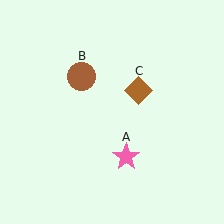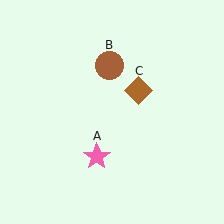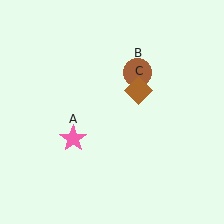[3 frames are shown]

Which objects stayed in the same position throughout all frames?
Brown diamond (object C) remained stationary.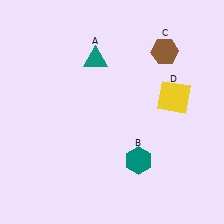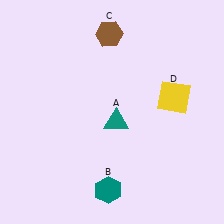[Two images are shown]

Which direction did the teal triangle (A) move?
The teal triangle (A) moved down.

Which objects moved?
The objects that moved are: the teal triangle (A), the teal hexagon (B), the brown hexagon (C).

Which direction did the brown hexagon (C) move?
The brown hexagon (C) moved left.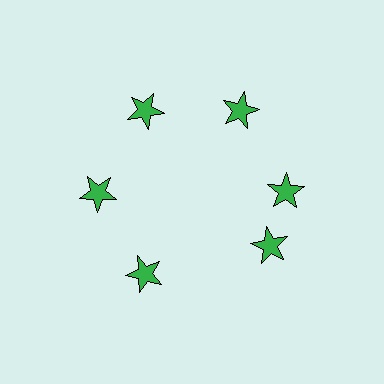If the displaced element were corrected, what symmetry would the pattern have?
It would have 6-fold rotational symmetry — the pattern would map onto itself every 60 degrees.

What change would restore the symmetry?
The symmetry would be restored by rotating it back into even spacing with its neighbors so that all 6 stars sit at equal angles and equal distance from the center.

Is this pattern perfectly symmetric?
No. The 6 green stars are arranged in a ring, but one element near the 5 o'clock position is rotated out of alignment along the ring, breaking the 6-fold rotational symmetry.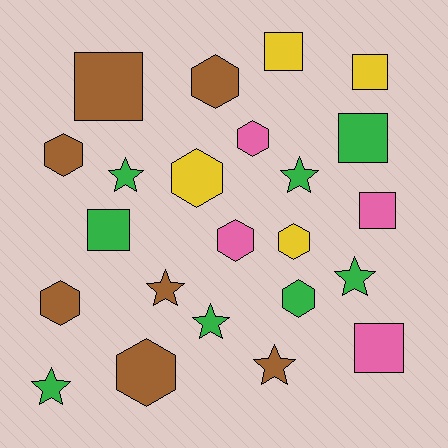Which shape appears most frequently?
Hexagon, with 9 objects.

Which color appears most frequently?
Green, with 8 objects.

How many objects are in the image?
There are 23 objects.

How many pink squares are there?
There are 2 pink squares.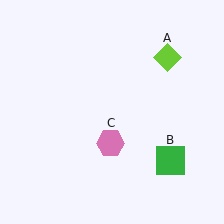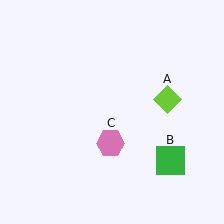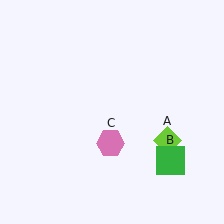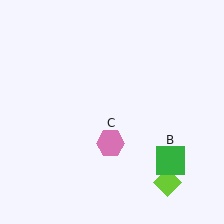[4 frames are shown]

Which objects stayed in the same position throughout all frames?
Green square (object B) and pink hexagon (object C) remained stationary.